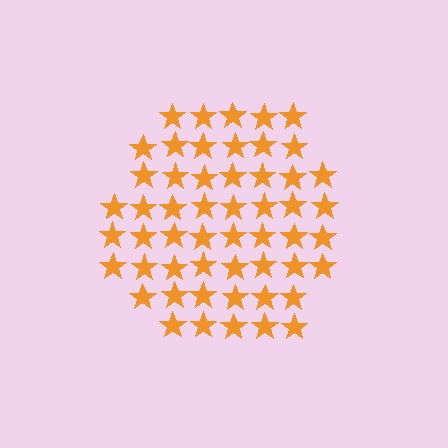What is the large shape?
The large shape is a hexagon.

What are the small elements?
The small elements are stars.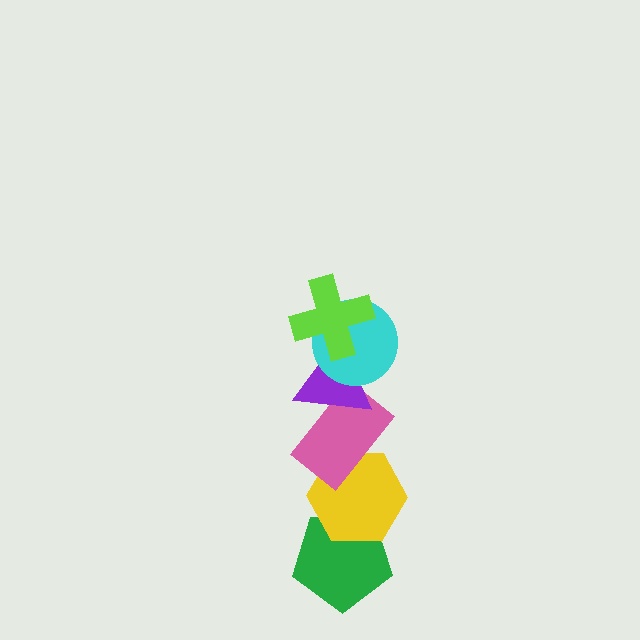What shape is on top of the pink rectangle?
The purple triangle is on top of the pink rectangle.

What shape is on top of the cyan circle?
The lime cross is on top of the cyan circle.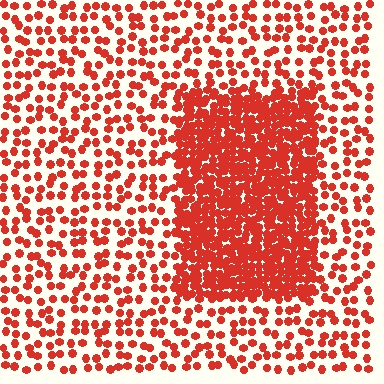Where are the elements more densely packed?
The elements are more densely packed inside the rectangle boundary.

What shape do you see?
I see a rectangle.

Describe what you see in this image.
The image contains small red elements arranged at two different densities. A rectangle-shaped region is visible where the elements are more densely packed than the surrounding area.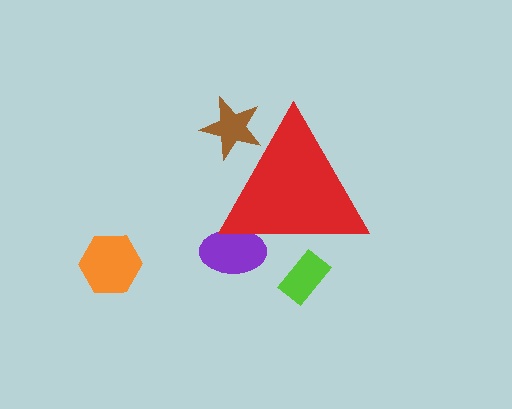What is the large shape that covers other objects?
A red triangle.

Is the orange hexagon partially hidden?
No, the orange hexagon is fully visible.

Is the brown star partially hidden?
Yes, the brown star is partially hidden behind the red triangle.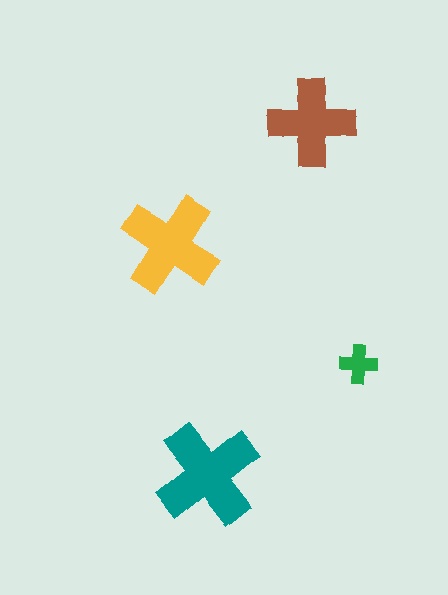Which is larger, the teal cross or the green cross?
The teal one.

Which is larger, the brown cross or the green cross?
The brown one.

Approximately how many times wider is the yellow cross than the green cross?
About 2.5 times wider.